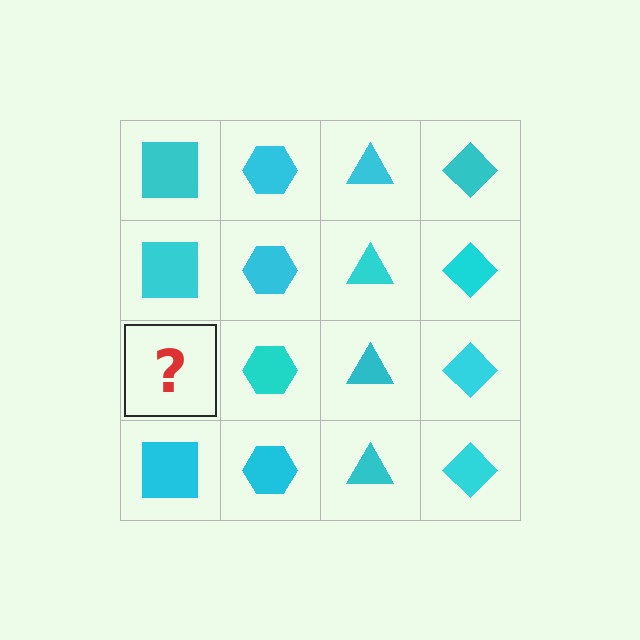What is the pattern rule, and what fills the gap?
The rule is that each column has a consistent shape. The gap should be filled with a cyan square.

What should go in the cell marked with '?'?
The missing cell should contain a cyan square.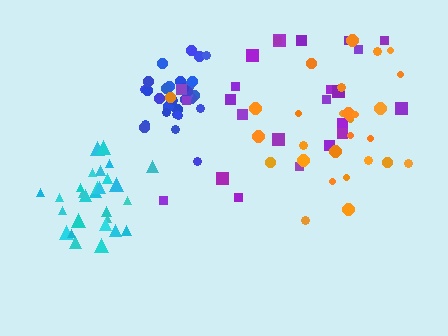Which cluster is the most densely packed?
Blue.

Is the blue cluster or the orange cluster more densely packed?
Blue.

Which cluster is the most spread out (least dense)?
Purple.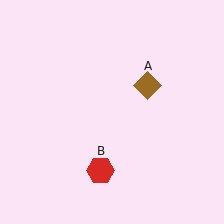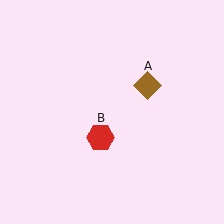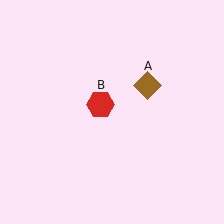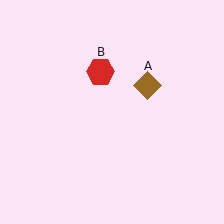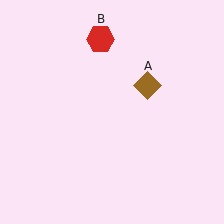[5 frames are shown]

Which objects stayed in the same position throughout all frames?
Brown diamond (object A) remained stationary.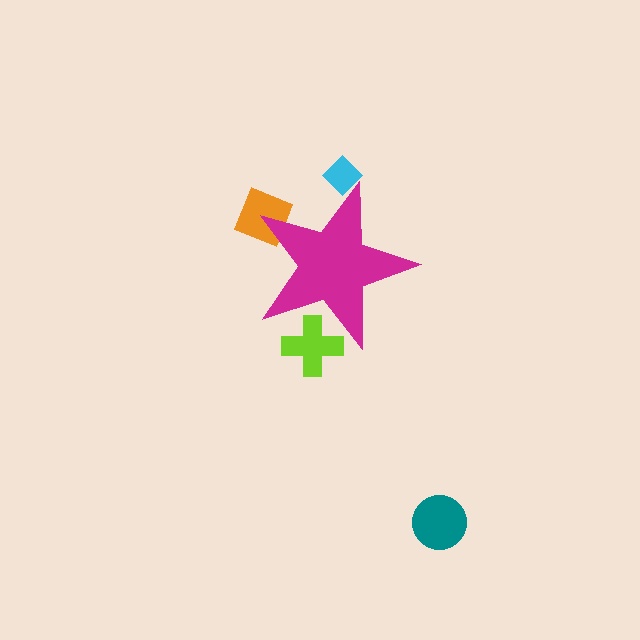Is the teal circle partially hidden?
No, the teal circle is fully visible.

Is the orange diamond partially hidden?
Yes, the orange diamond is partially hidden behind the magenta star.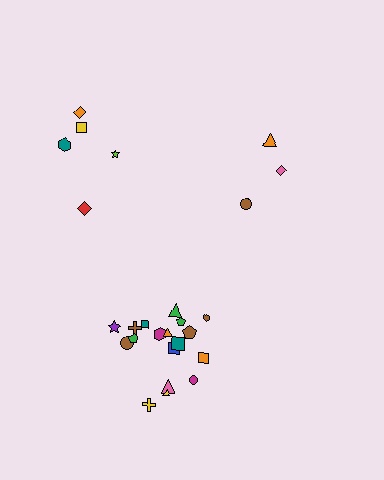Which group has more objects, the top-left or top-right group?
The top-left group.